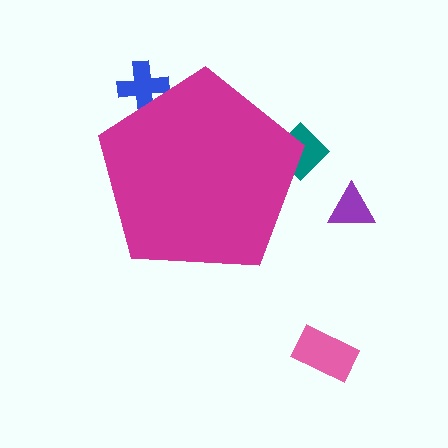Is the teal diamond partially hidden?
Yes, the teal diamond is partially hidden behind the magenta pentagon.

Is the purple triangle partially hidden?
No, the purple triangle is fully visible.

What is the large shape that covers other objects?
A magenta pentagon.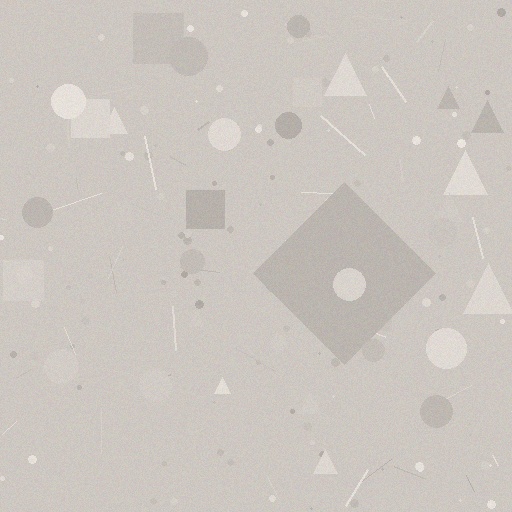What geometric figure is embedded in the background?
A diamond is embedded in the background.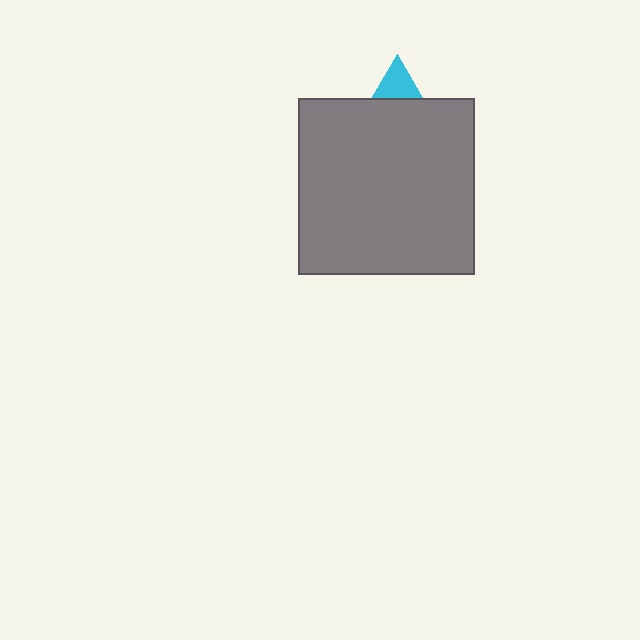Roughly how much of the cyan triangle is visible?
A small part of it is visible (roughly 30%).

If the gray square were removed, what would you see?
You would see the complete cyan triangle.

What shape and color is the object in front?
The object in front is a gray square.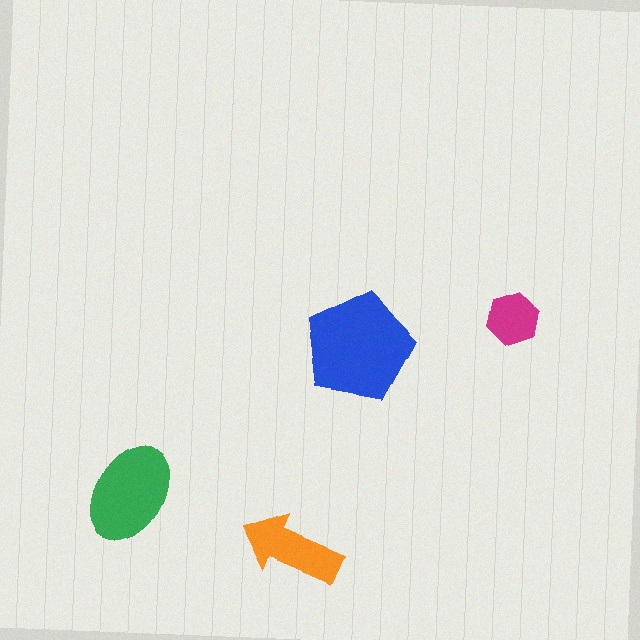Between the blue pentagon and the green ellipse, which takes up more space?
The blue pentagon.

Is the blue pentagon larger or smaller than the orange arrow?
Larger.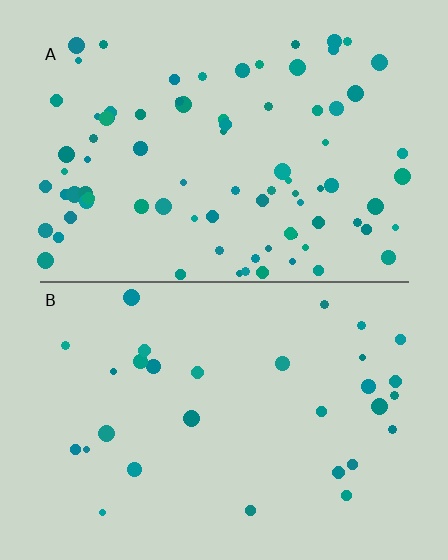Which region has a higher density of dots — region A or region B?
A (the top).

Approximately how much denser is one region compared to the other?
Approximately 2.8× — region A over region B.